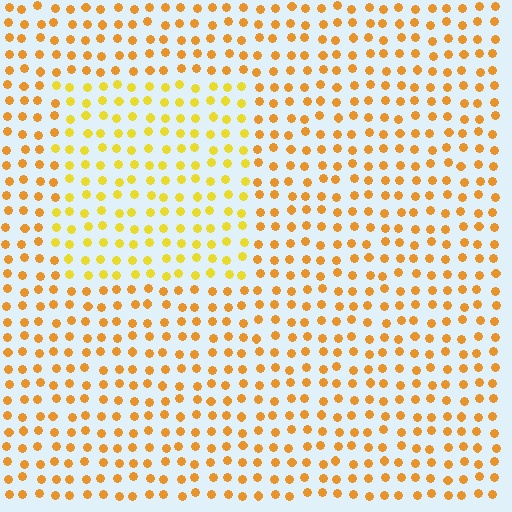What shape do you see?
I see a rectangle.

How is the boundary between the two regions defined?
The boundary is defined purely by a slight shift in hue (about 23 degrees). Spacing, size, and orientation are identical on both sides.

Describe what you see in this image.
The image is filled with small orange elements in a uniform arrangement. A rectangle-shaped region is visible where the elements are tinted to a slightly different hue, forming a subtle color boundary.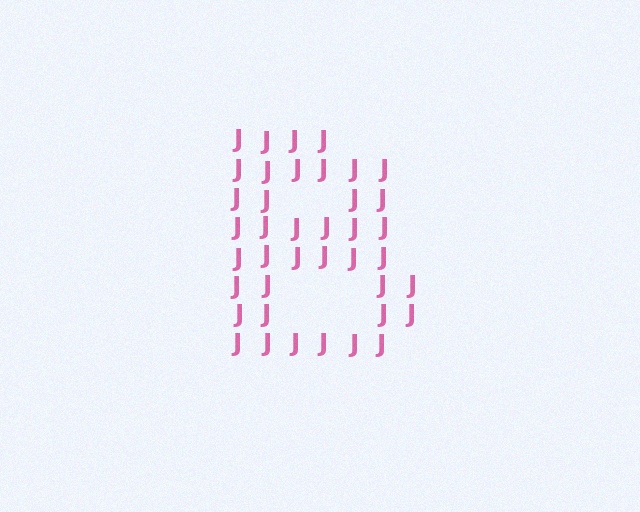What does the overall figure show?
The overall figure shows the letter B.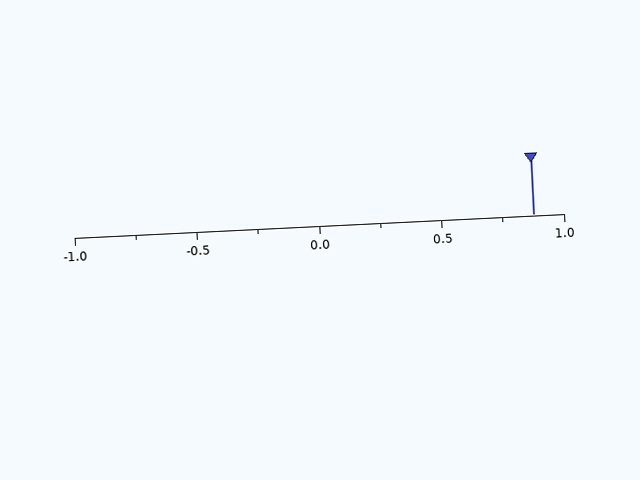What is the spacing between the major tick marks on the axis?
The major ticks are spaced 0.5 apart.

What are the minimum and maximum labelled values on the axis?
The axis runs from -1.0 to 1.0.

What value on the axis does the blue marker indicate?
The marker indicates approximately 0.88.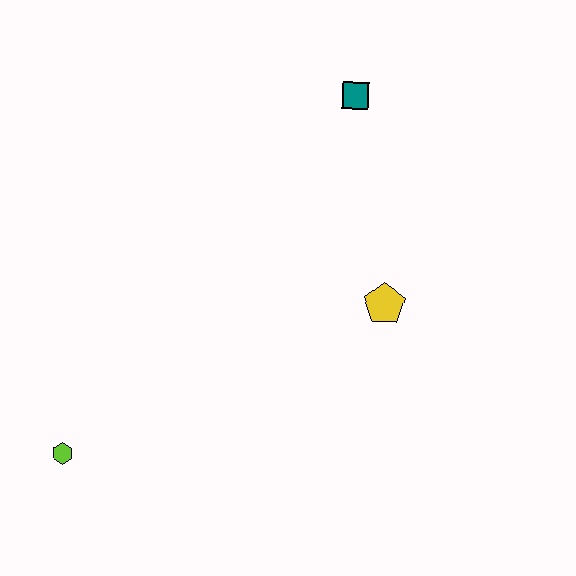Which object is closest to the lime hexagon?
The yellow pentagon is closest to the lime hexagon.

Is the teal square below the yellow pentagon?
No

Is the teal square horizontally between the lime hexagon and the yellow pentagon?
Yes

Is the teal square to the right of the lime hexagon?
Yes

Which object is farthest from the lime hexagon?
The teal square is farthest from the lime hexagon.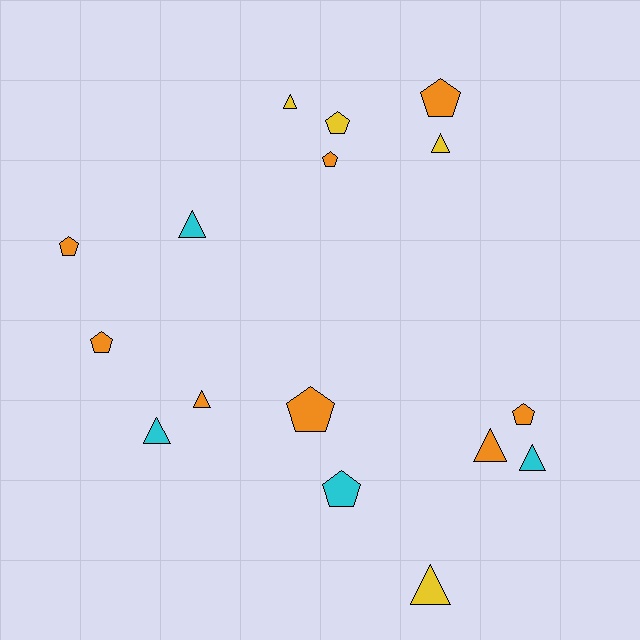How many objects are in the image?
There are 16 objects.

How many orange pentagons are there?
There are 6 orange pentagons.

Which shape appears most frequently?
Pentagon, with 8 objects.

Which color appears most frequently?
Orange, with 8 objects.